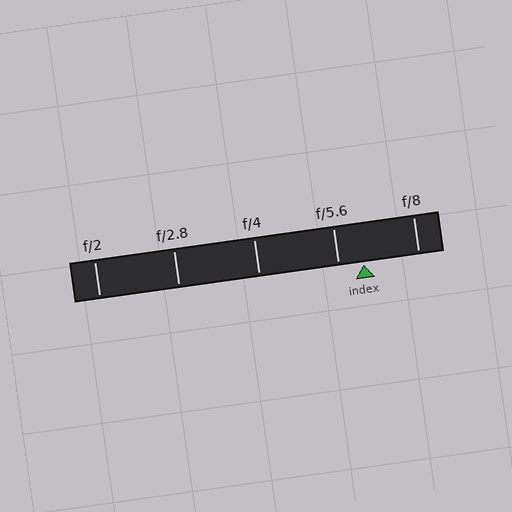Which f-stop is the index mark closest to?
The index mark is closest to f/5.6.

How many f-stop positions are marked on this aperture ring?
There are 5 f-stop positions marked.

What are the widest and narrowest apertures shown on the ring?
The widest aperture shown is f/2 and the narrowest is f/8.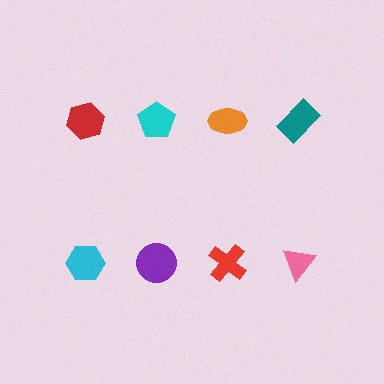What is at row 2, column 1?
A cyan hexagon.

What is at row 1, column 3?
An orange ellipse.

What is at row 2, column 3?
A red cross.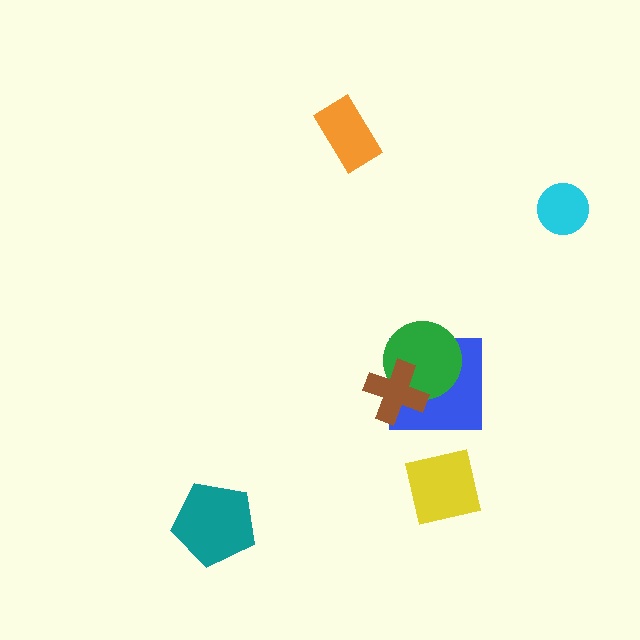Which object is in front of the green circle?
The brown cross is in front of the green circle.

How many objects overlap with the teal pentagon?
0 objects overlap with the teal pentagon.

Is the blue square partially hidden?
Yes, it is partially covered by another shape.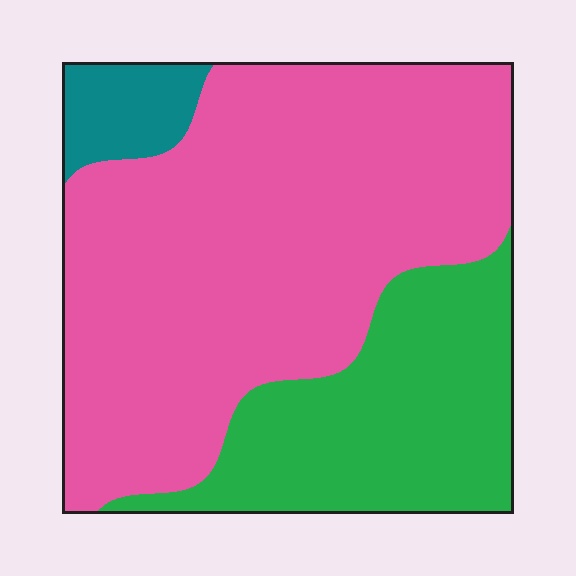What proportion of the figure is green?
Green covers about 30% of the figure.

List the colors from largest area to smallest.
From largest to smallest: pink, green, teal.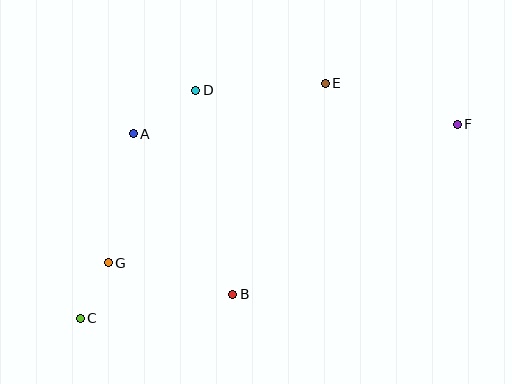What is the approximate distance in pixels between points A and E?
The distance between A and E is approximately 199 pixels.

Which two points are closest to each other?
Points C and G are closest to each other.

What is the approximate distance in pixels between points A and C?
The distance between A and C is approximately 192 pixels.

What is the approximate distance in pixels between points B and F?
The distance between B and F is approximately 282 pixels.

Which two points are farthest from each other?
Points C and F are farthest from each other.